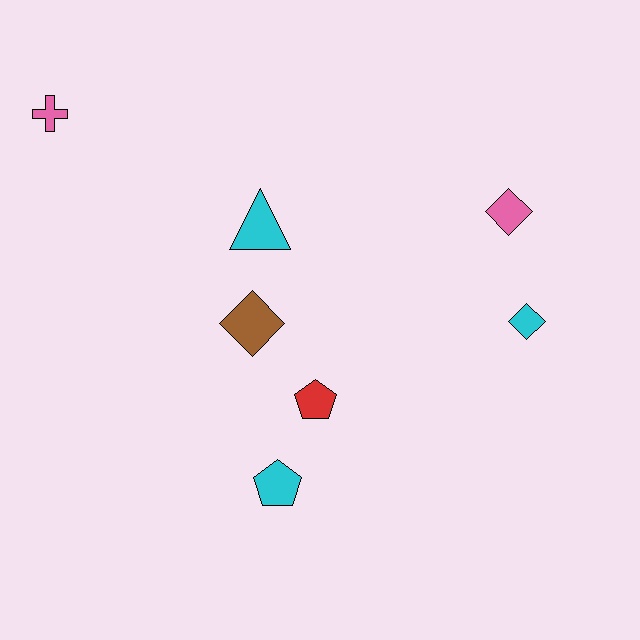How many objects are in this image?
There are 7 objects.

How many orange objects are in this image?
There are no orange objects.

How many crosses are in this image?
There is 1 cross.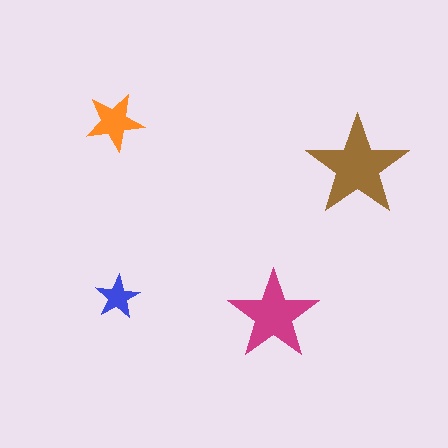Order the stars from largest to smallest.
the brown one, the magenta one, the orange one, the blue one.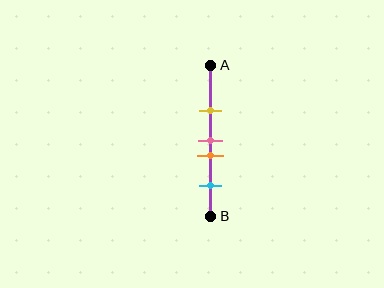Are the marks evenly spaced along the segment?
No, the marks are not evenly spaced.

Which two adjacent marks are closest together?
The pink and orange marks are the closest adjacent pair.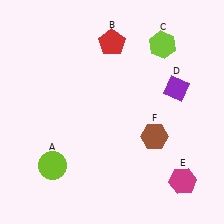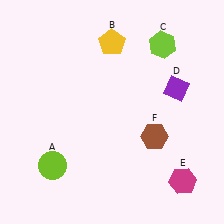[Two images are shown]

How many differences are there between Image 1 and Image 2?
There is 1 difference between the two images.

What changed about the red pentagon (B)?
In Image 1, B is red. In Image 2, it changed to yellow.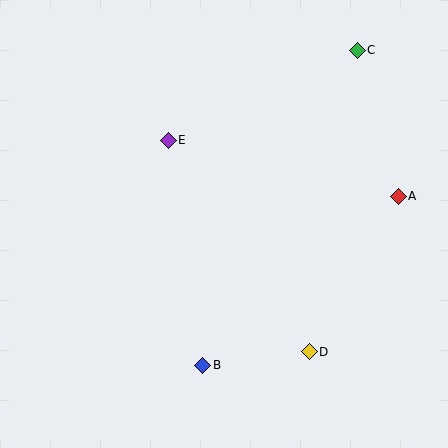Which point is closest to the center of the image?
Point E at (168, 140) is closest to the center.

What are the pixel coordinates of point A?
Point A is at (398, 196).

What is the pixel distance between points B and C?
The distance between B and C is 351 pixels.